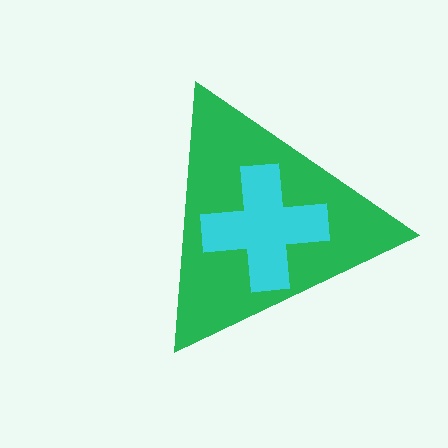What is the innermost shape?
The cyan cross.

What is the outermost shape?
The green triangle.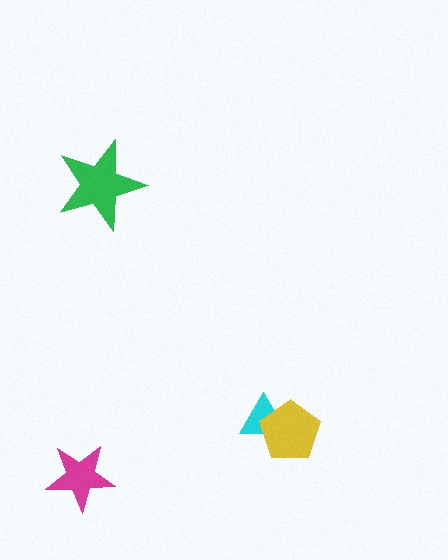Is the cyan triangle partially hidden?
Yes, it is partially covered by another shape.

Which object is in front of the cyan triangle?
The yellow pentagon is in front of the cyan triangle.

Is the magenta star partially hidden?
No, no other shape covers it.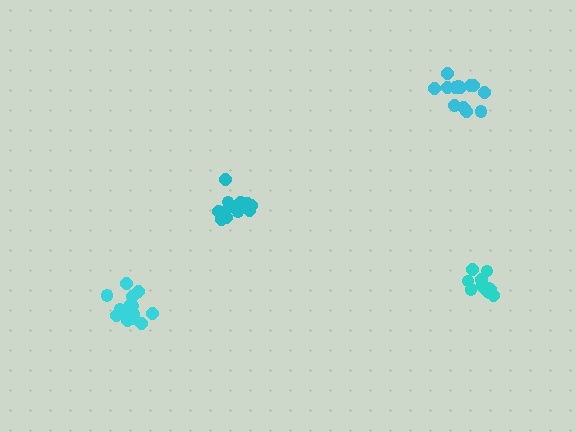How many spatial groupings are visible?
There are 4 spatial groupings.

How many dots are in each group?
Group 1: 14 dots, Group 2: 17 dots, Group 3: 14 dots, Group 4: 12 dots (57 total).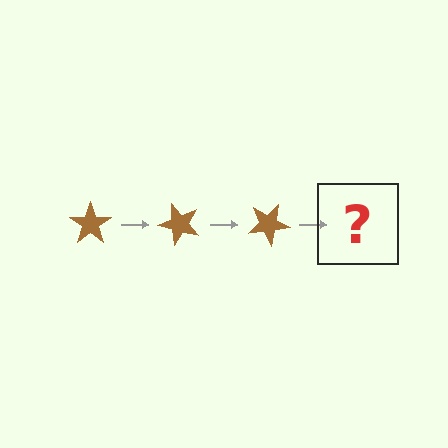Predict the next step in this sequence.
The next step is a brown star rotated 150 degrees.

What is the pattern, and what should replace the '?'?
The pattern is that the star rotates 50 degrees each step. The '?' should be a brown star rotated 150 degrees.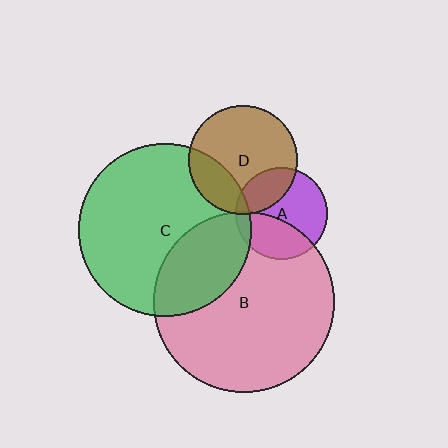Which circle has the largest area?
Circle B (pink).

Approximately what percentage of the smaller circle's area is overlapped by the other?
Approximately 30%.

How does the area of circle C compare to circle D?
Approximately 2.5 times.